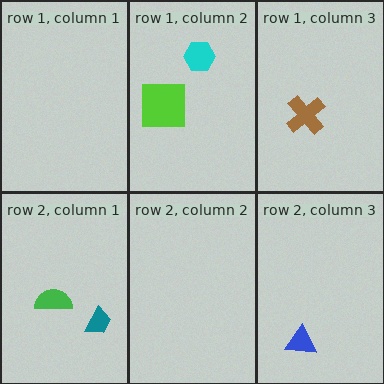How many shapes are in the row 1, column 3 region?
1.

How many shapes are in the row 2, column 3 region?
1.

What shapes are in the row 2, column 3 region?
The blue triangle.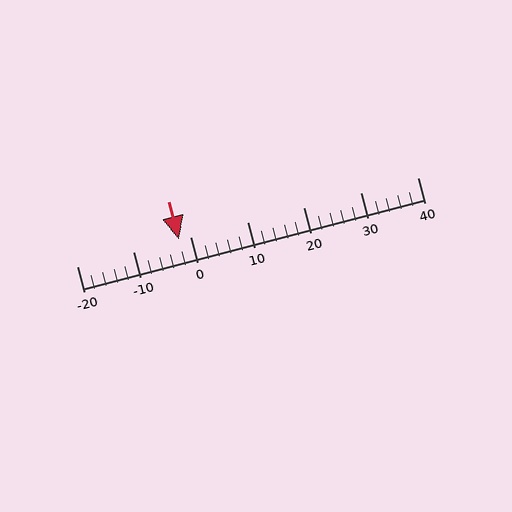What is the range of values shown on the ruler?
The ruler shows values from -20 to 40.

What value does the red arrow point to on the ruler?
The red arrow points to approximately -2.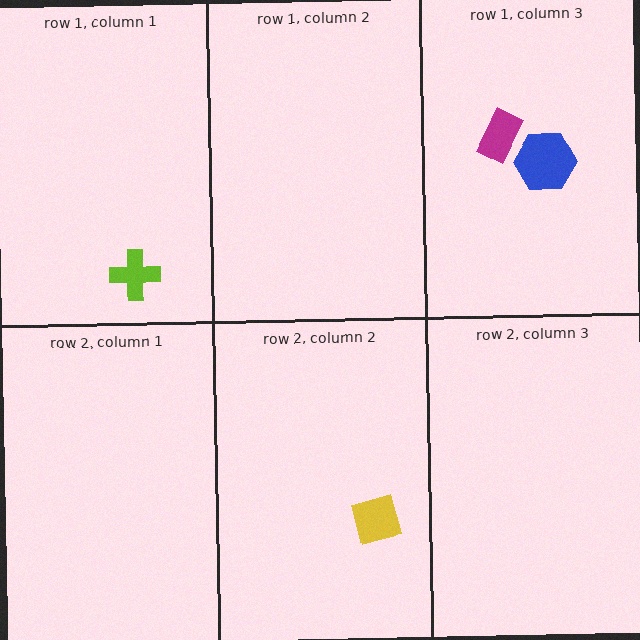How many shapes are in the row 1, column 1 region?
1.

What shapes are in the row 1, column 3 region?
The magenta rectangle, the blue hexagon.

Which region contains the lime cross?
The row 1, column 1 region.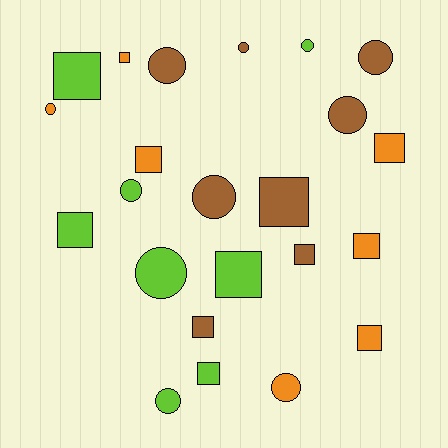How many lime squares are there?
There are 4 lime squares.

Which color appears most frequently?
Brown, with 8 objects.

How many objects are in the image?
There are 23 objects.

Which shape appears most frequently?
Square, with 12 objects.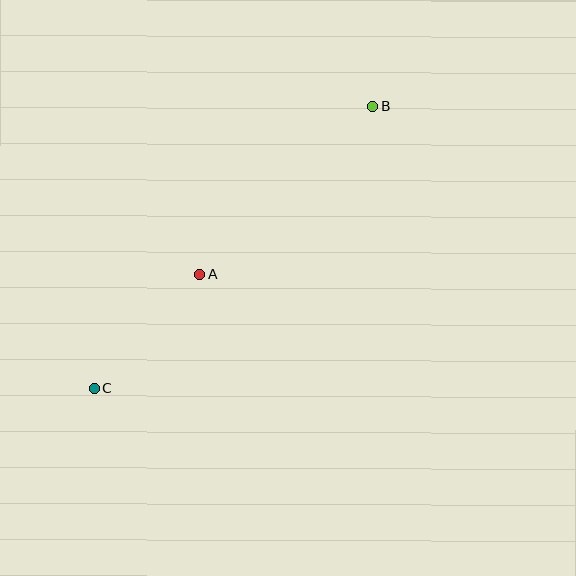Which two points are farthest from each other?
Points B and C are farthest from each other.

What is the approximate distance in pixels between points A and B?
The distance between A and B is approximately 241 pixels.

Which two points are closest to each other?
Points A and C are closest to each other.